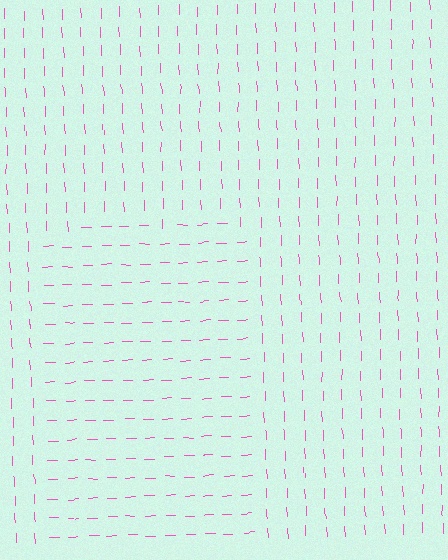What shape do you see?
I see a rectangle.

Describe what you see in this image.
The image is filled with small pink line segments. A rectangle region in the image has lines oriented differently from the surrounding lines, creating a visible texture boundary.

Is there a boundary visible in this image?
Yes, there is a texture boundary formed by a change in line orientation.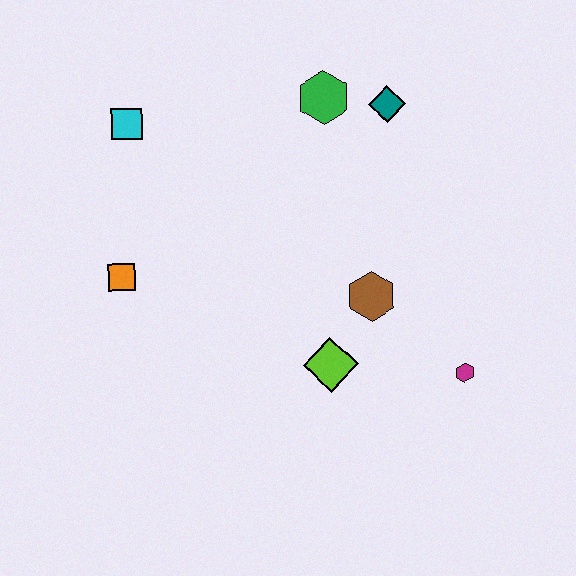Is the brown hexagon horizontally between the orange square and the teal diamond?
Yes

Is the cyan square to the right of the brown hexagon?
No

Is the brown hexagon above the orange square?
No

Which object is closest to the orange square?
The cyan square is closest to the orange square.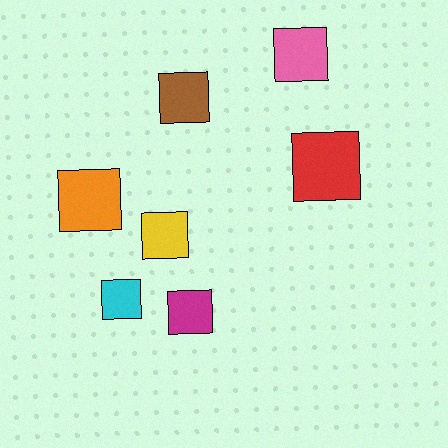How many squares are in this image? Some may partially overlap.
There are 7 squares.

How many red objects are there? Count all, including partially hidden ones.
There is 1 red object.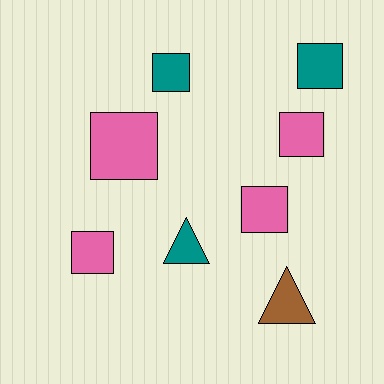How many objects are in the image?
There are 8 objects.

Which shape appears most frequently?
Square, with 6 objects.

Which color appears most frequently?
Pink, with 4 objects.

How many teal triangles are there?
There is 1 teal triangle.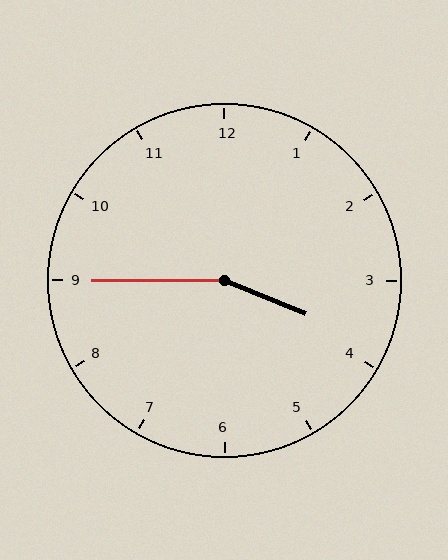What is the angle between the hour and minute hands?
Approximately 158 degrees.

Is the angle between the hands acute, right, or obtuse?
It is obtuse.